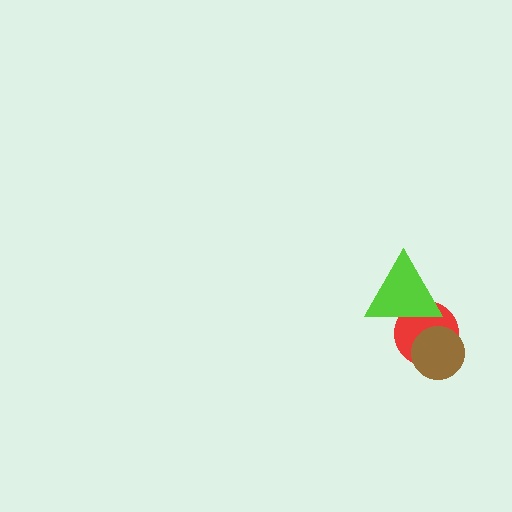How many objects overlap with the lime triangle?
1 object overlaps with the lime triangle.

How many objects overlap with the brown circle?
1 object overlaps with the brown circle.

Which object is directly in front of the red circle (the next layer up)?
The lime triangle is directly in front of the red circle.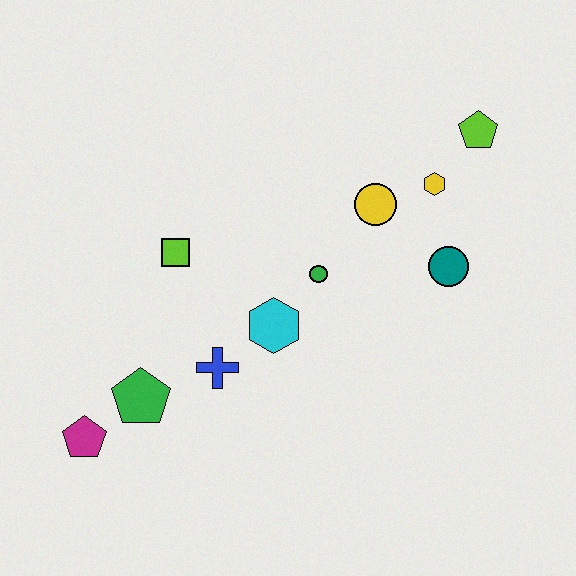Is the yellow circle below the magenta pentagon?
No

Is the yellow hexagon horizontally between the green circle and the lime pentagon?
Yes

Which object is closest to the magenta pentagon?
The green pentagon is closest to the magenta pentagon.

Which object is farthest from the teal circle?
The magenta pentagon is farthest from the teal circle.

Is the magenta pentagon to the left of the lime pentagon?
Yes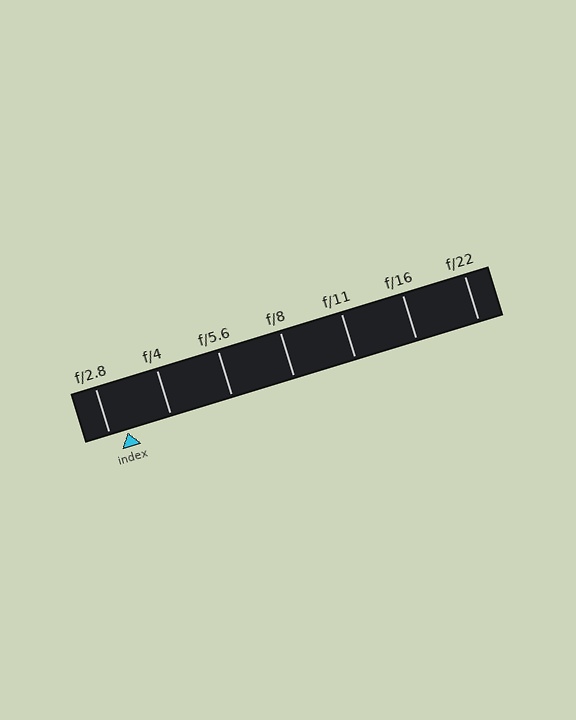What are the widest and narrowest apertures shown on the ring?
The widest aperture shown is f/2.8 and the narrowest is f/22.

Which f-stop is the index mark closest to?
The index mark is closest to f/2.8.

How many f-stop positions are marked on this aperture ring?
There are 7 f-stop positions marked.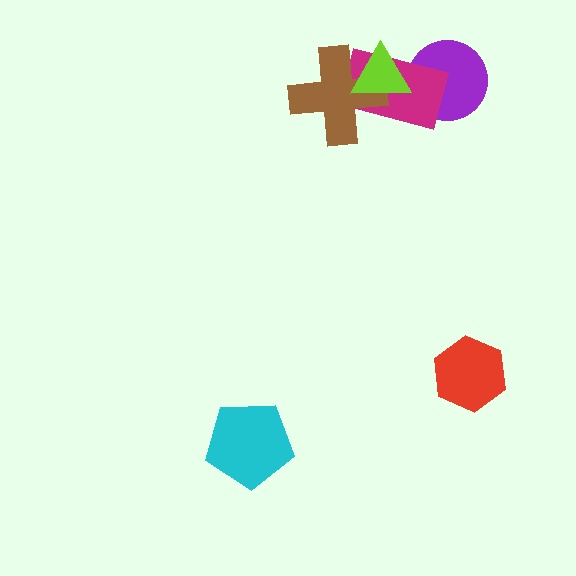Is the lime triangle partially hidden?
No, no other shape covers it.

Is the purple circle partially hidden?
Yes, it is partially covered by another shape.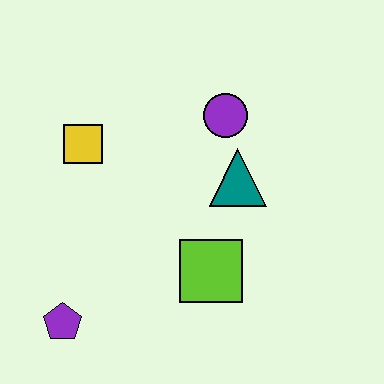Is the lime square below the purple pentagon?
No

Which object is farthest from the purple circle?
The purple pentagon is farthest from the purple circle.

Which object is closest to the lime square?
The teal triangle is closest to the lime square.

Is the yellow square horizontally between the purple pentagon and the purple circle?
Yes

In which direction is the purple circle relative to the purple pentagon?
The purple circle is above the purple pentagon.